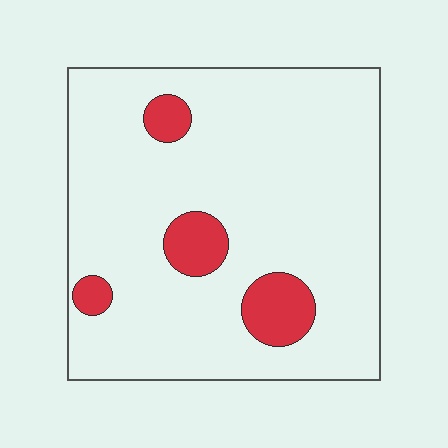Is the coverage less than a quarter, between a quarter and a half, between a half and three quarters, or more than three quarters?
Less than a quarter.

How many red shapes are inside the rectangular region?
4.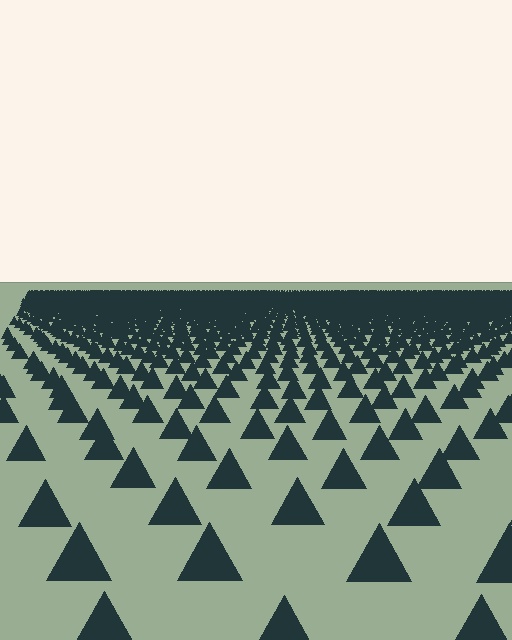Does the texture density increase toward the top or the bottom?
Density increases toward the top.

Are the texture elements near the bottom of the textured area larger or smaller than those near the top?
Larger. Near the bottom, elements are closer to the viewer and appear at a bigger on-screen size.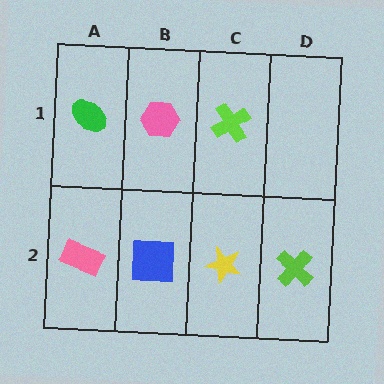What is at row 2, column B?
A blue square.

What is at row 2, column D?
A lime cross.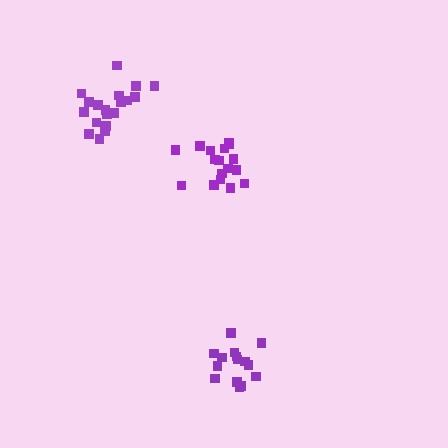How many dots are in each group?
Group 1: 17 dots, Group 2: 19 dots, Group 3: 15 dots (51 total).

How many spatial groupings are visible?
There are 3 spatial groupings.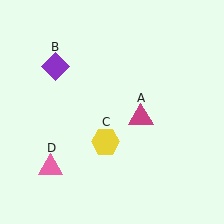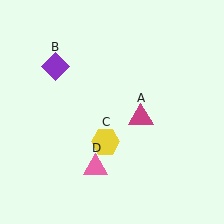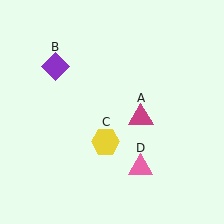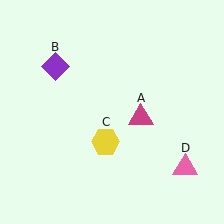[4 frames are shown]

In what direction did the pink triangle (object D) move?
The pink triangle (object D) moved right.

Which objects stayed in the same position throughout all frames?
Magenta triangle (object A) and purple diamond (object B) and yellow hexagon (object C) remained stationary.